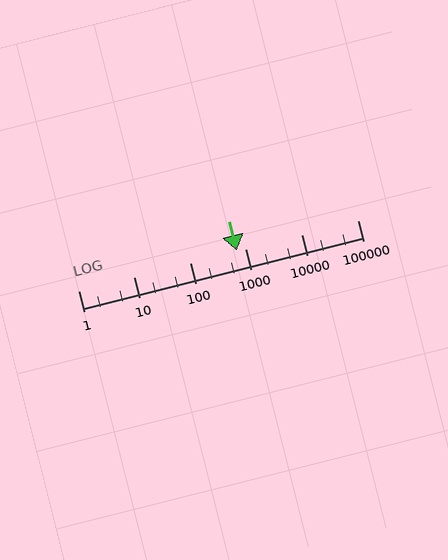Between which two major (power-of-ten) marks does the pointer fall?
The pointer is between 100 and 1000.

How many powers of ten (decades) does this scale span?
The scale spans 5 decades, from 1 to 100000.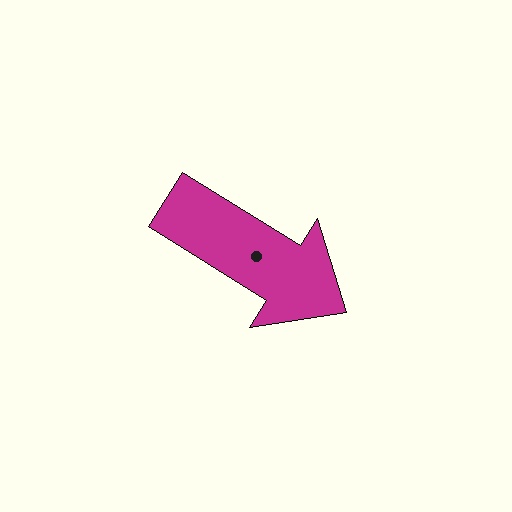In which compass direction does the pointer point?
Southeast.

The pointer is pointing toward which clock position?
Roughly 4 o'clock.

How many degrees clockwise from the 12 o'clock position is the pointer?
Approximately 122 degrees.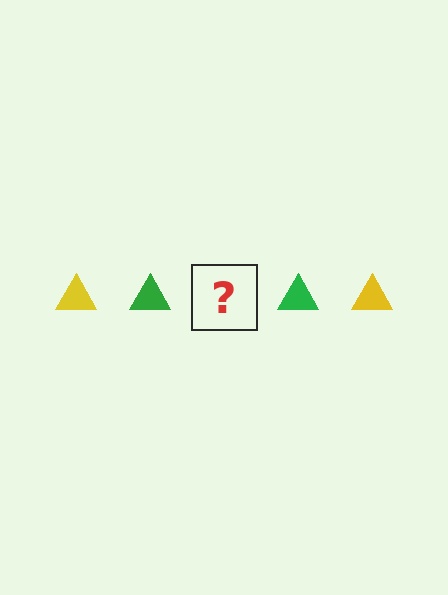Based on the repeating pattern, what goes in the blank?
The blank should be a yellow triangle.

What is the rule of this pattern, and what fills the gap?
The rule is that the pattern cycles through yellow, green triangles. The gap should be filled with a yellow triangle.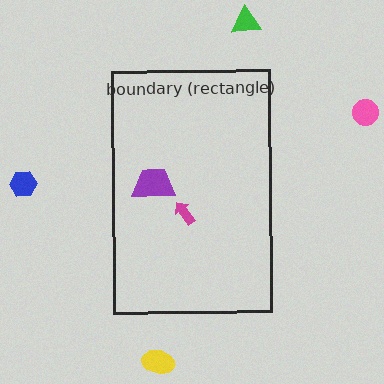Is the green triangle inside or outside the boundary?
Outside.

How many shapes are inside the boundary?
2 inside, 4 outside.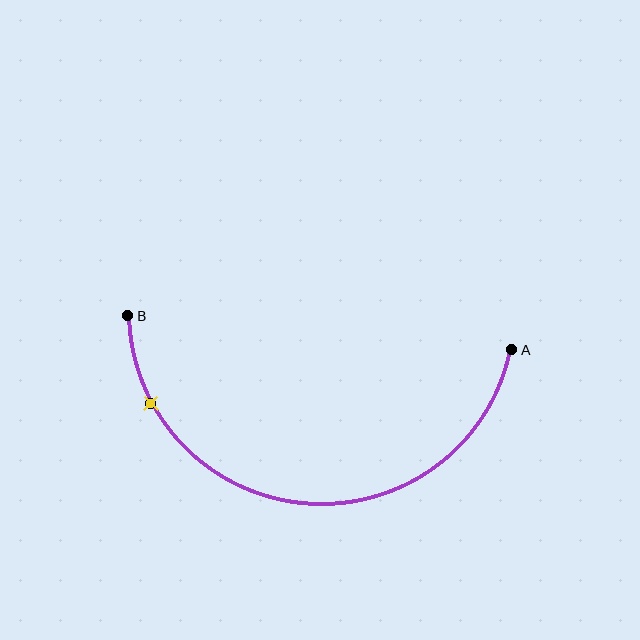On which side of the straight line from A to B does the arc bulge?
The arc bulges below the straight line connecting A and B.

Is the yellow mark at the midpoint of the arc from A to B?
No. The yellow mark lies on the arc but is closer to endpoint B. The arc midpoint would be at the point on the curve equidistant along the arc from both A and B.